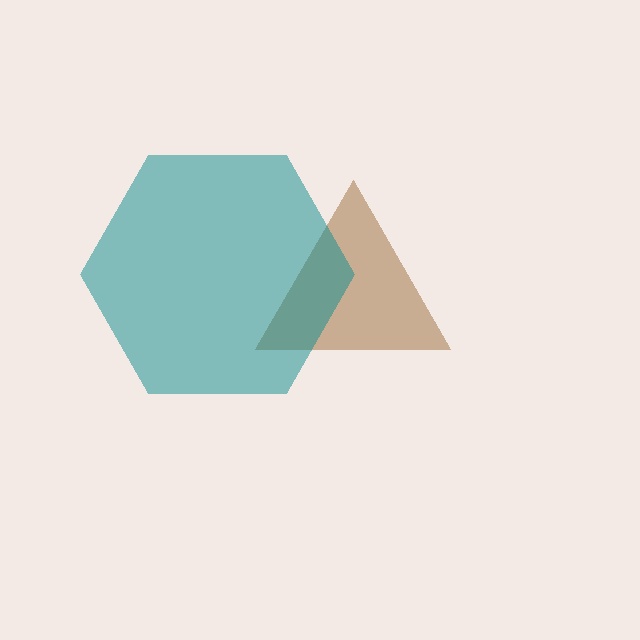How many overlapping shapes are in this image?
There are 2 overlapping shapes in the image.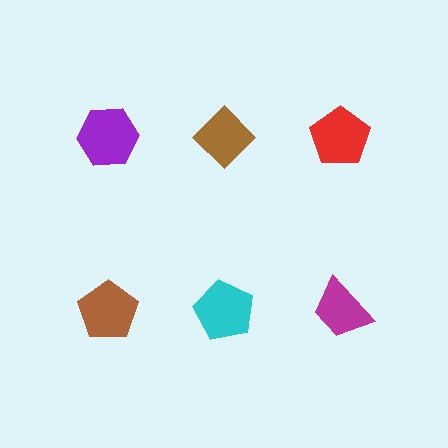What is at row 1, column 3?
A red pentagon.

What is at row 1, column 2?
A brown diamond.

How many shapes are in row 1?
3 shapes.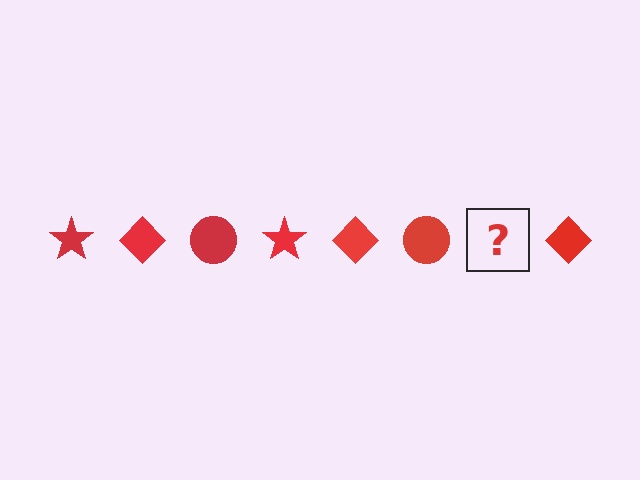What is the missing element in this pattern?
The missing element is a red star.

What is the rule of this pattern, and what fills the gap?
The rule is that the pattern cycles through star, diamond, circle shapes in red. The gap should be filled with a red star.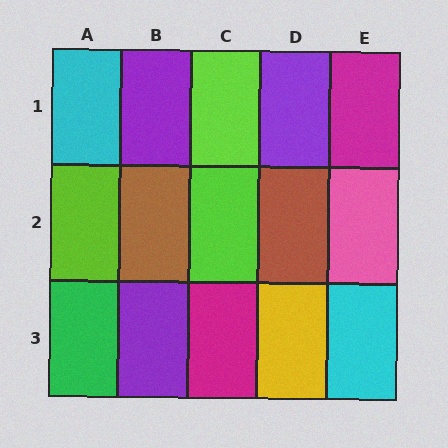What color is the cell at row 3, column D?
Yellow.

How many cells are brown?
2 cells are brown.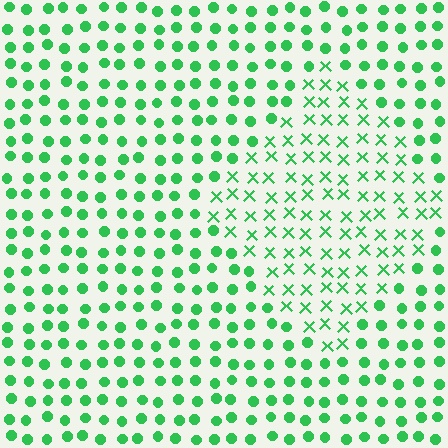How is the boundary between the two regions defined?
The boundary is defined by a change in element shape: X marks inside vs. circles outside. All elements share the same color and spacing.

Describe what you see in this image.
The image is filled with small green elements arranged in a uniform grid. A diamond-shaped region contains X marks, while the surrounding area contains circles. The boundary is defined purely by the change in element shape.